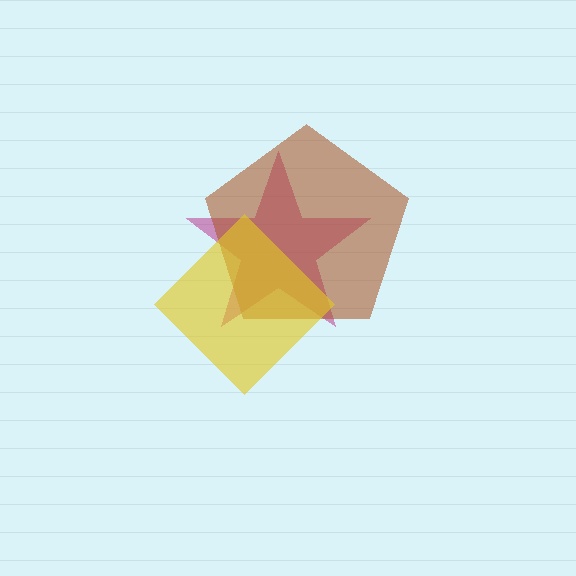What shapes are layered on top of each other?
The layered shapes are: a magenta star, a brown pentagon, a yellow diamond.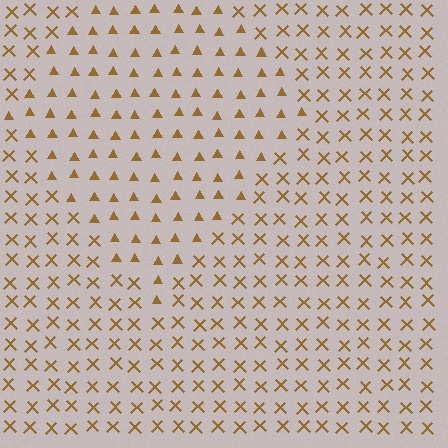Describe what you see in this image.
The image is filled with small brown elements arranged in a uniform grid. A diamond-shaped region contains triangles, while the surrounding area contains X marks. The boundary is defined purely by the change in element shape.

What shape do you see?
I see a diamond.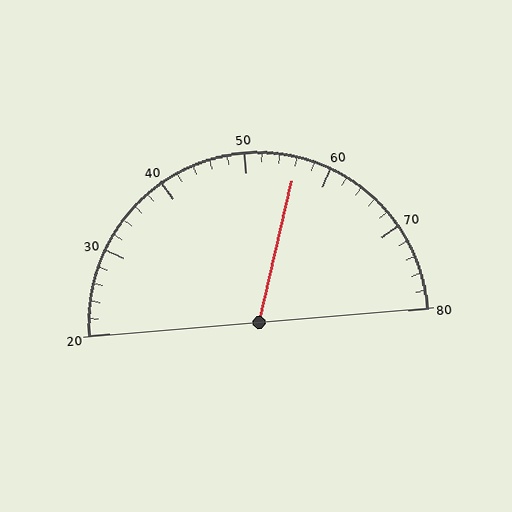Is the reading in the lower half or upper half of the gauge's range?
The reading is in the upper half of the range (20 to 80).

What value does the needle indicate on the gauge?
The needle indicates approximately 56.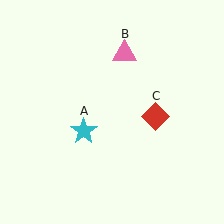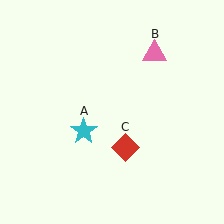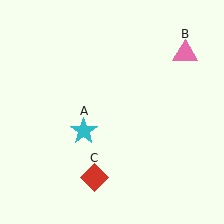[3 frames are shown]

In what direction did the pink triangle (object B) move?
The pink triangle (object B) moved right.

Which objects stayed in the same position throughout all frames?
Cyan star (object A) remained stationary.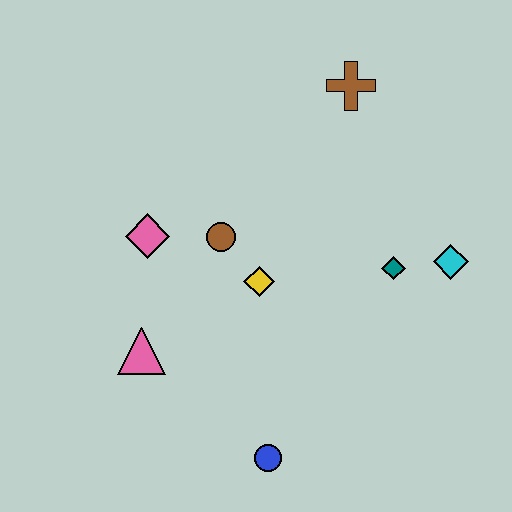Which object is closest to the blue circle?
The pink triangle is closest to the blue circle.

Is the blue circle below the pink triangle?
Yes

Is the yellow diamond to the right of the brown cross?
No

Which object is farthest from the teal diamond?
The pink triangle is farthest from the teal diamond.